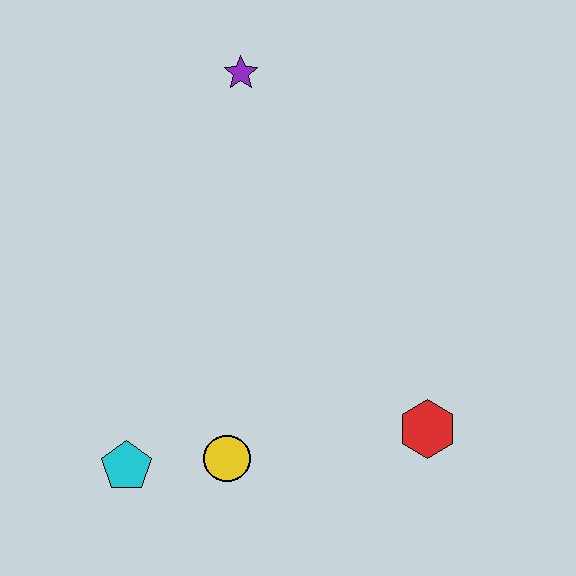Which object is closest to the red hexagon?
The yellow circle is closest to the red hexagon.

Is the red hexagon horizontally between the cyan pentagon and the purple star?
No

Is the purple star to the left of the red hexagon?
Yes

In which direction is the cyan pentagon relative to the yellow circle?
The cyan pentagon is to the left of the yellow circle.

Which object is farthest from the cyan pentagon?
The purple star is farthest from the cyan pentagon.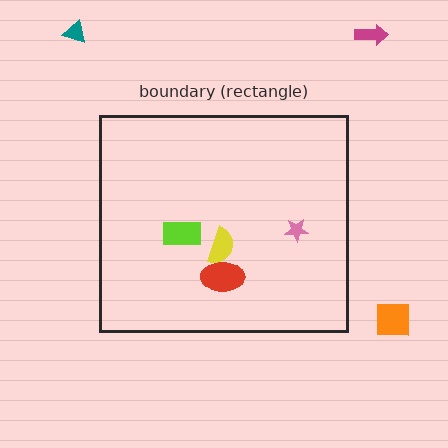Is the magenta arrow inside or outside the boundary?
Outside.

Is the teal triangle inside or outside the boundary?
Outside.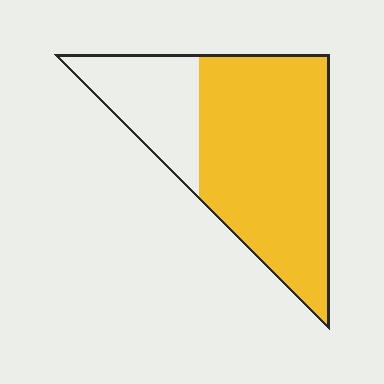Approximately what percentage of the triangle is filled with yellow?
Approximately 70%.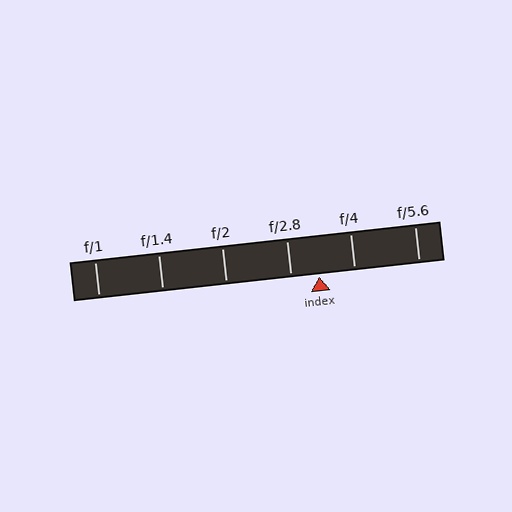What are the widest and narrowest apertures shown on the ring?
The widest aperture shown is f/1 and the narrowest is f/5.6.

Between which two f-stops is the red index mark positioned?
The index mark is between f/2.8 and f/4.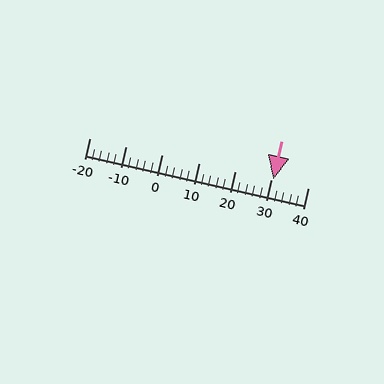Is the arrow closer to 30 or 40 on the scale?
The arrow is closer to 30.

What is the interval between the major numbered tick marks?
The major tick marks are spaced 10 units apart.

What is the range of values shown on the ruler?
The ruler shows values from -20 to 40.